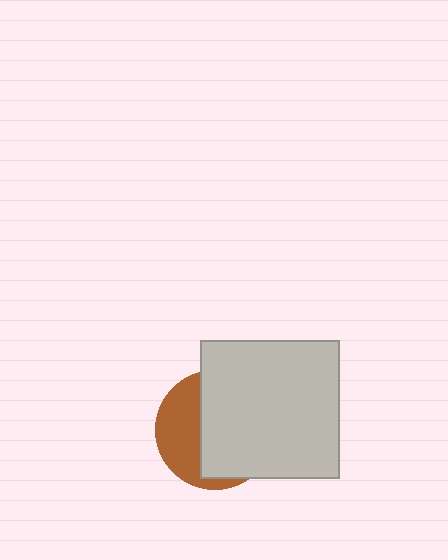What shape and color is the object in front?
The object in front is a light gray square.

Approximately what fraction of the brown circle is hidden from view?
Roughly 63% of the brown circle is hidden behind the light gray square.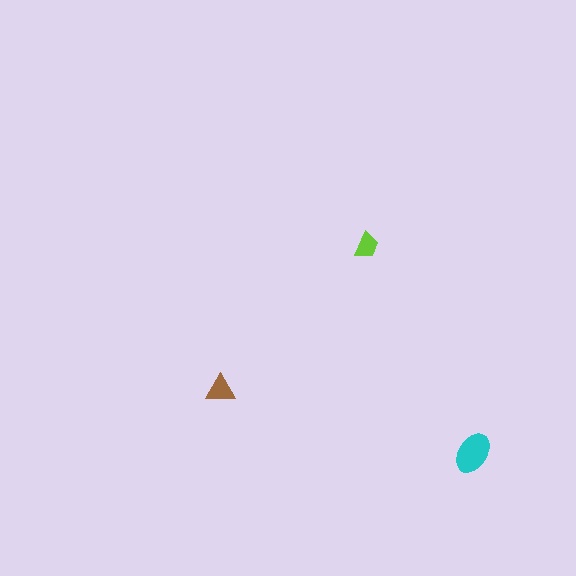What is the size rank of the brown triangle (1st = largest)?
2nd.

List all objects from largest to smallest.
The cyan ellipse, the brown triangle, the lime trapezoid.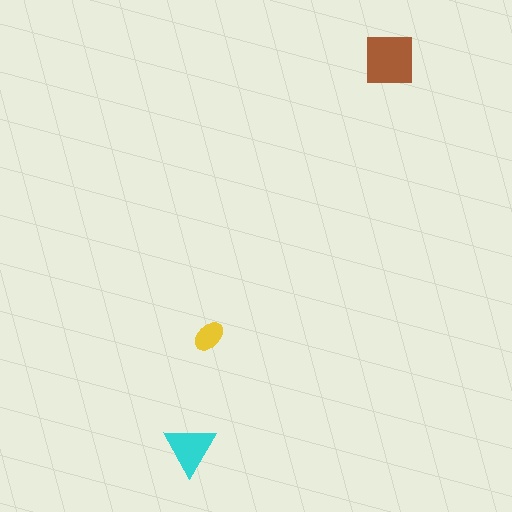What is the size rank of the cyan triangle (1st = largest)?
2nd.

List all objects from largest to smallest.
The brown square, the cyan triangle, the yellow ellipse.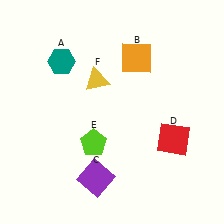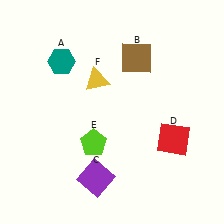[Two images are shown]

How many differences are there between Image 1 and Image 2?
There is 1 difference between the two images.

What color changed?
The square (B) changed from orange in Image 1 to brown in Image 2.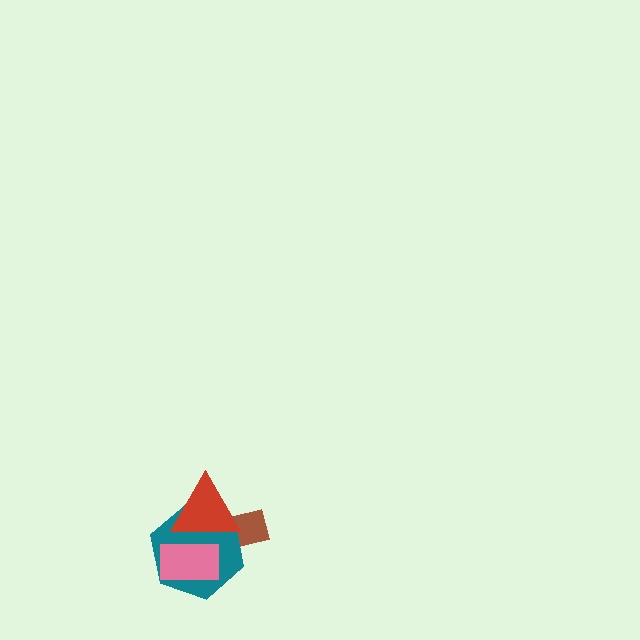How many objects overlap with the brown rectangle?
2 objects overlap with the brown rectangle.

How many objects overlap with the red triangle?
3 objects overlap with the red triangle.